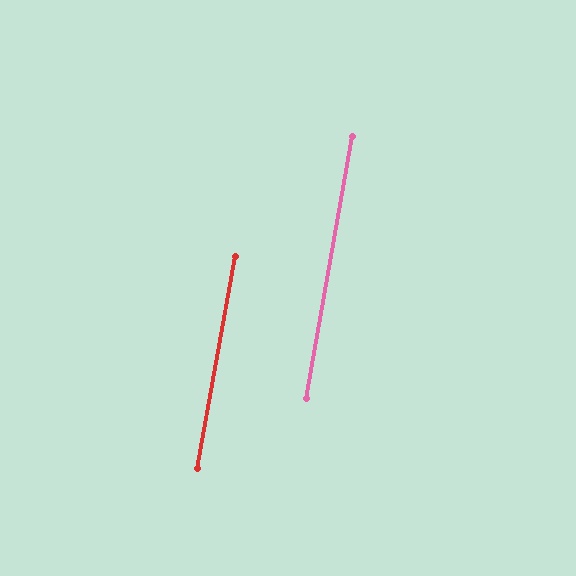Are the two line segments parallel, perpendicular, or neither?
Parallel — their directions differ by only 0.0°.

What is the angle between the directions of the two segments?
Approximately 0 degrees.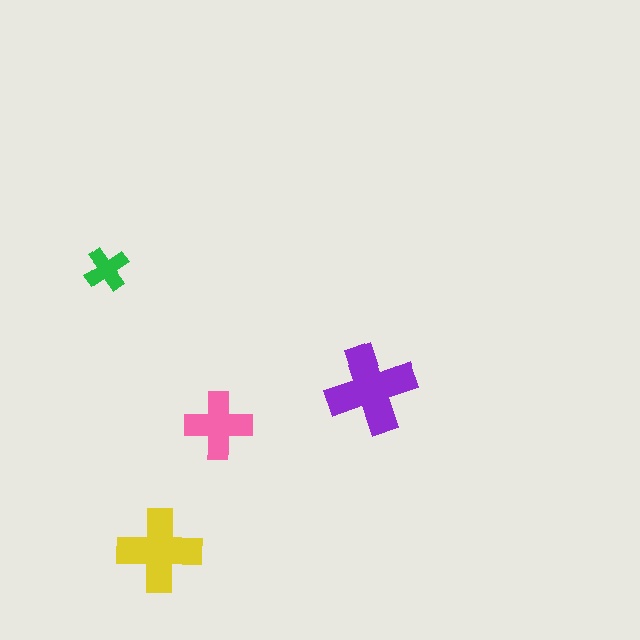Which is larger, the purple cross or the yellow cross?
The purple one.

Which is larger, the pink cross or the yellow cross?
The yellow one.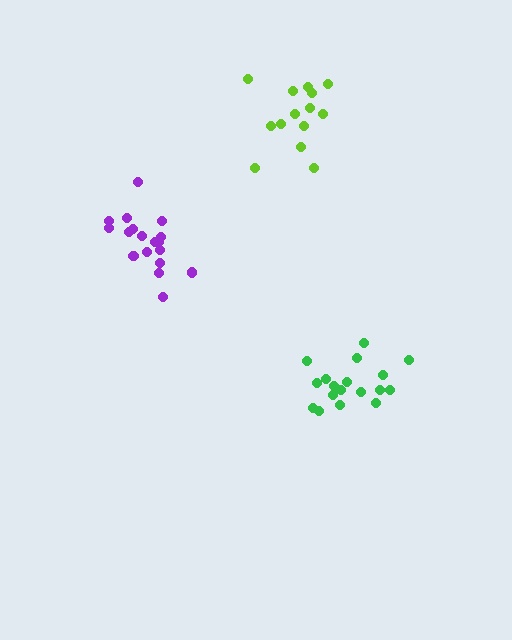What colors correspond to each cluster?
The clusters are colored: purple, green, lime.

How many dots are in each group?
Group 1: 18 dots, Group 2: 18 dots, Group 3: 14 dots (50 total).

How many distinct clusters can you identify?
There are 3 distinct clusters.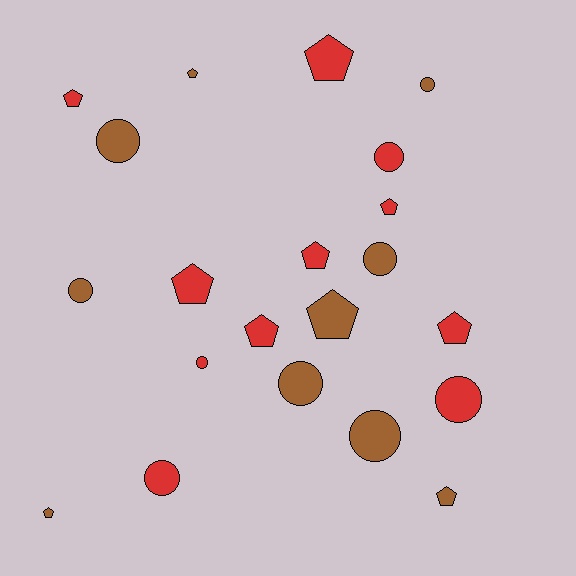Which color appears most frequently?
Red, with 11 objects.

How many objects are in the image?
There are 21 objects.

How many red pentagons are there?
There are 7 red pentagons.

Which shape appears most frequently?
Pentagon, with 11 objects.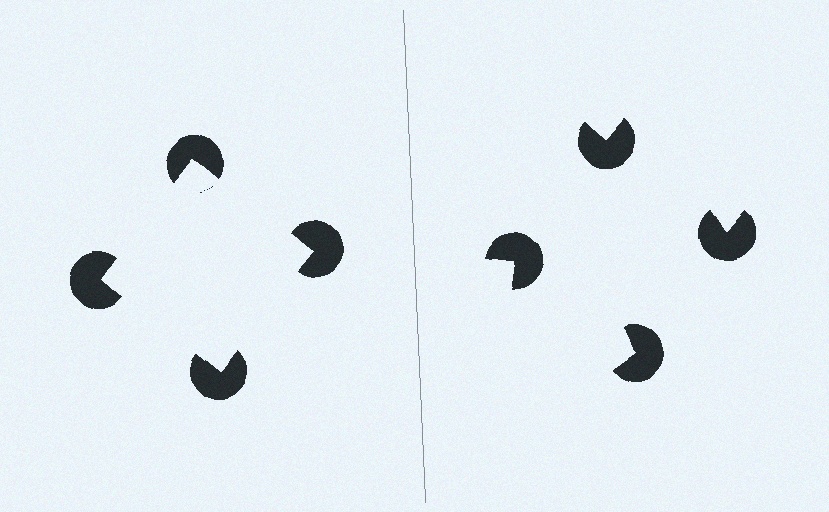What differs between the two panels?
The pac-man discs are positioned identically on both sides; only the wedge orientations differ. On the left they align to a square; on the right they are misaligned.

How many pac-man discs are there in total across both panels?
8 — 4 on each side.